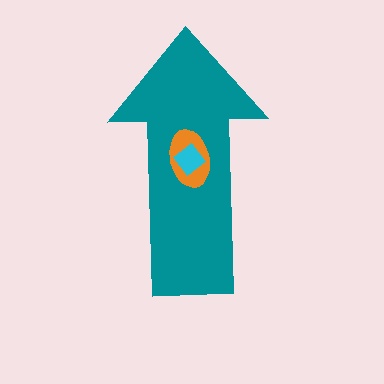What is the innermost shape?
The cyan diamond.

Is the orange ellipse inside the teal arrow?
Yes.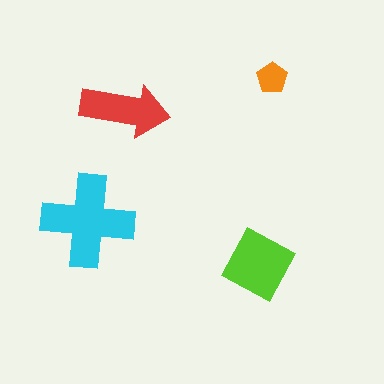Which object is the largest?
The cyan cross.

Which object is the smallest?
The orange pentagon.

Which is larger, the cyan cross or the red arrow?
The cyan cross.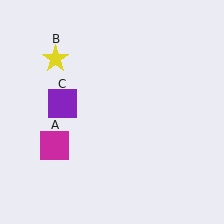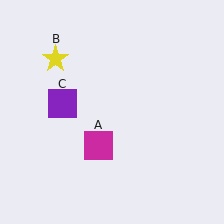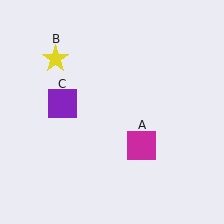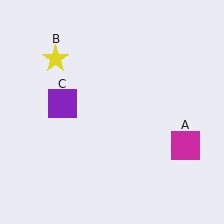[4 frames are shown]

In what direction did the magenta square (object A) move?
The magenta square (object A) moved right.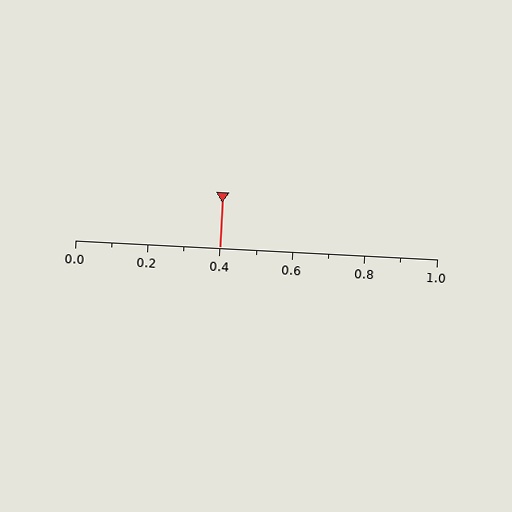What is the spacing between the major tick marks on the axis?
The major ticks are spaced 0.2 apart.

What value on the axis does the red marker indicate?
The marker indicates approximately 0.4.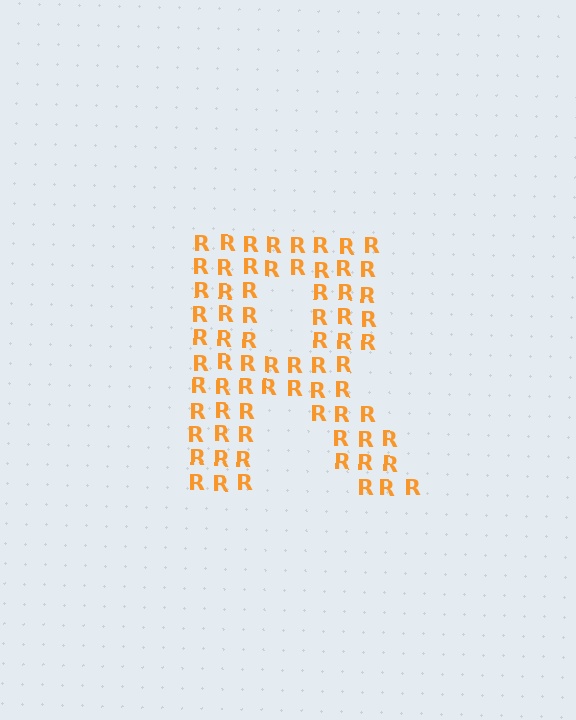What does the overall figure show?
The overall figure shows the letter R.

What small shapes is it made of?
It is made of small letter R's.